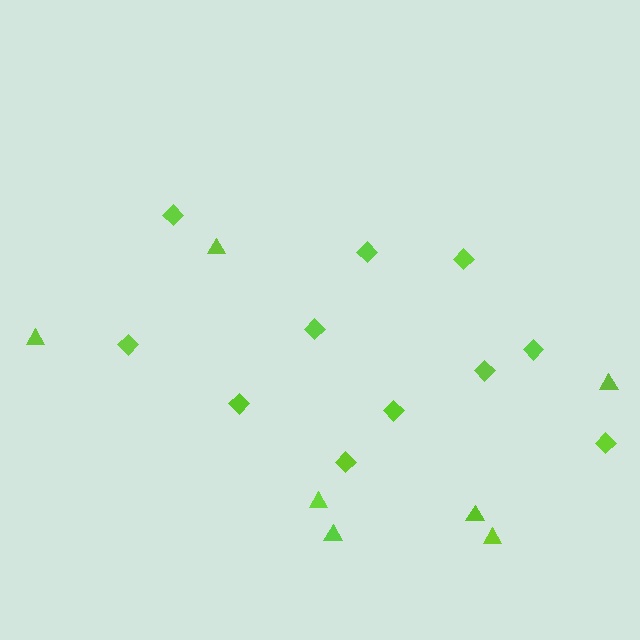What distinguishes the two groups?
There are 2 groups: one group of diamonds (11) and one group of triangles (7).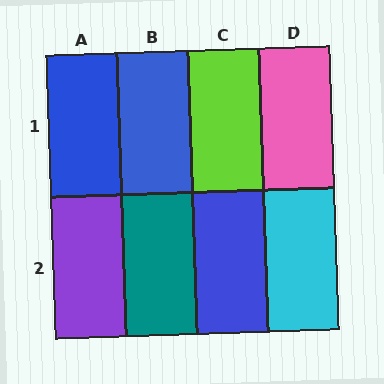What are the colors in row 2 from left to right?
Purple, teal, blue, cyan.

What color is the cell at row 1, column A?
Blue.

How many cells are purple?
1 cell is purple.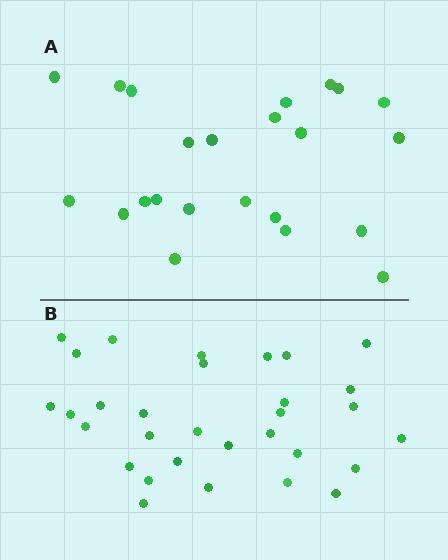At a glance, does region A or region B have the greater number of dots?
Region B (the bottom region) has more dots.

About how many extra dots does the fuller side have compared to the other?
Region B has roughly 8 or so more dots than region A.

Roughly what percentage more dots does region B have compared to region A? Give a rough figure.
About 35% more.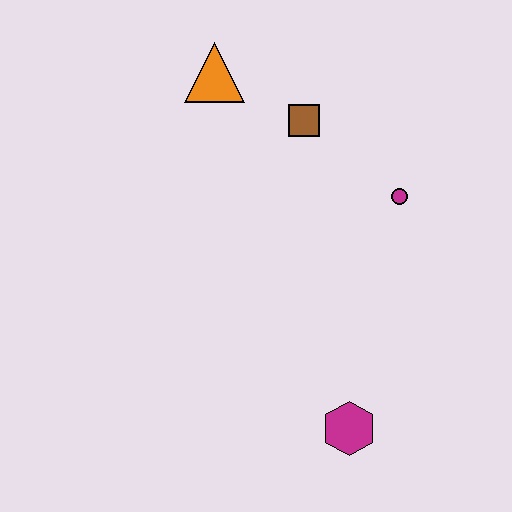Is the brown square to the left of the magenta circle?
Yes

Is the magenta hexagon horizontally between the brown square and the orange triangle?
No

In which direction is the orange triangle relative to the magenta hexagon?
The orange triangle is above the magenta hexagon.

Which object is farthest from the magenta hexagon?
The orange triangle is farthest from the magenta hexagon.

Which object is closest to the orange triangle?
The brown square is closest to the orange triangle.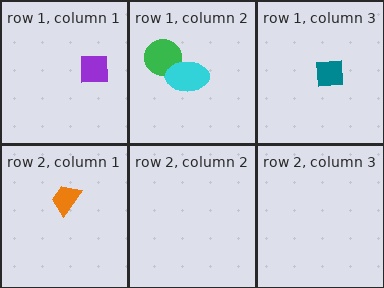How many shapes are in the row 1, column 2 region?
2.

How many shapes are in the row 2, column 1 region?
1.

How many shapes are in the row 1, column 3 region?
1.